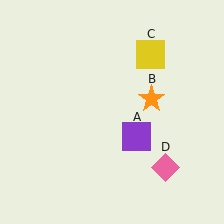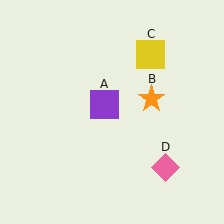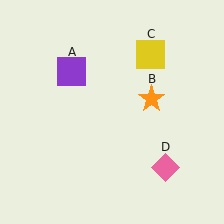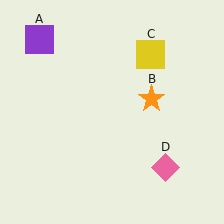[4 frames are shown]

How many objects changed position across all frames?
1 object changed position: purple square (object A).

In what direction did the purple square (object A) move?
The purple square (object A) moved up and to the left.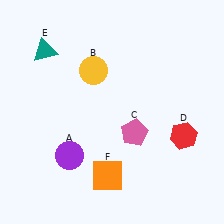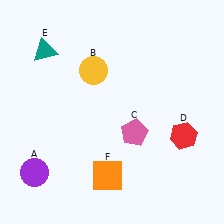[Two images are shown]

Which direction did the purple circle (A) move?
The purple circle (A) moved left.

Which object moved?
The purple circle (A) moved left.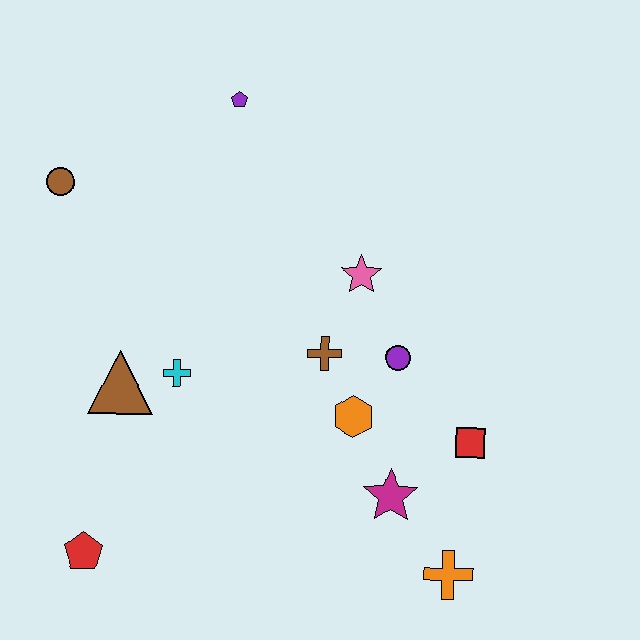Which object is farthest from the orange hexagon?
The brown circle is farthest from the orange hexagon.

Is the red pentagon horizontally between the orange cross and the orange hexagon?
No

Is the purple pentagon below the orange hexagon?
No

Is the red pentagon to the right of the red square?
No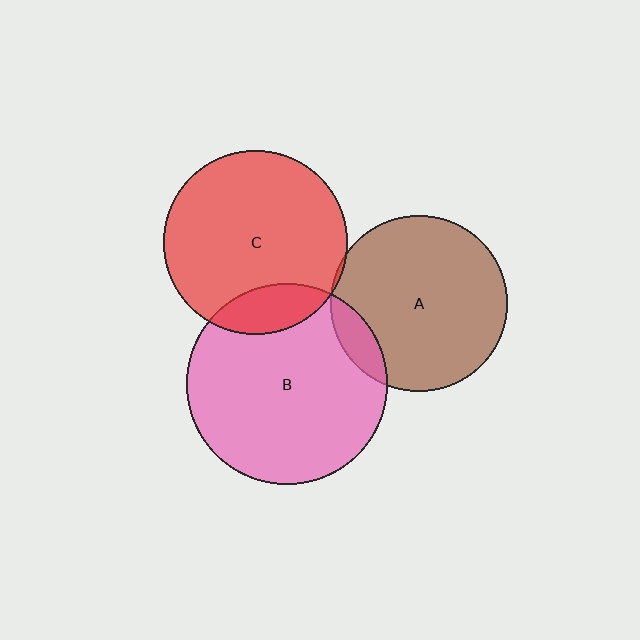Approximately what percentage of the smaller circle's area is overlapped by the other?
Approximately 10%.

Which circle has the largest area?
Circle B (pink).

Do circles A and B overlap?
Yes.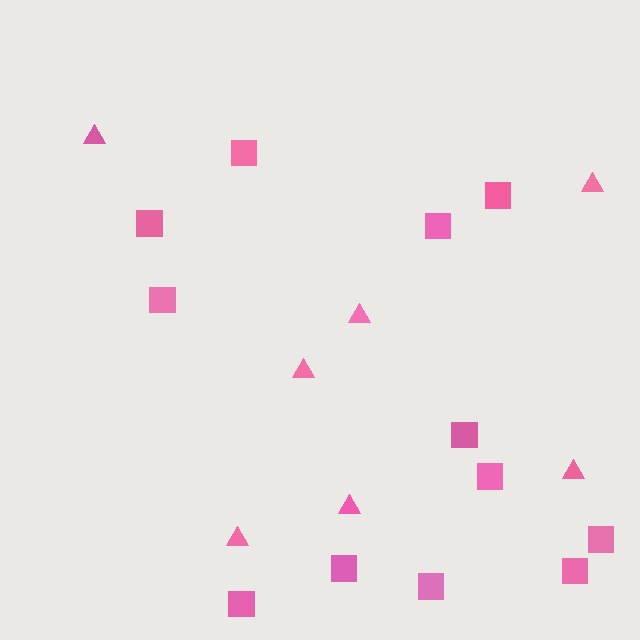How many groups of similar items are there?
There are 2 groups: one group of triangles (7) and one group of squares (12).